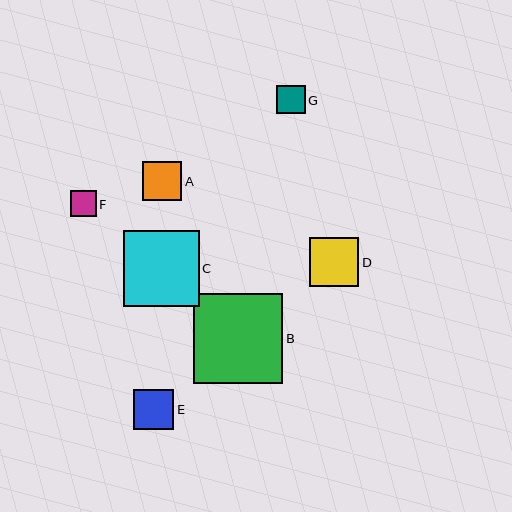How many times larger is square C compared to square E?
Square C is approximately 1.9 times the size of square E.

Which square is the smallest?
Square F is the smallest with a size of approximately 26 pixels.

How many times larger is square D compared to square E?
Square D is approximately 1.2 times the size of square E.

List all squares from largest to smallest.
From largest to smallest: B, C, D, E, A, G, F.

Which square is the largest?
Square B is the largest with a size of approximately 90 pixels.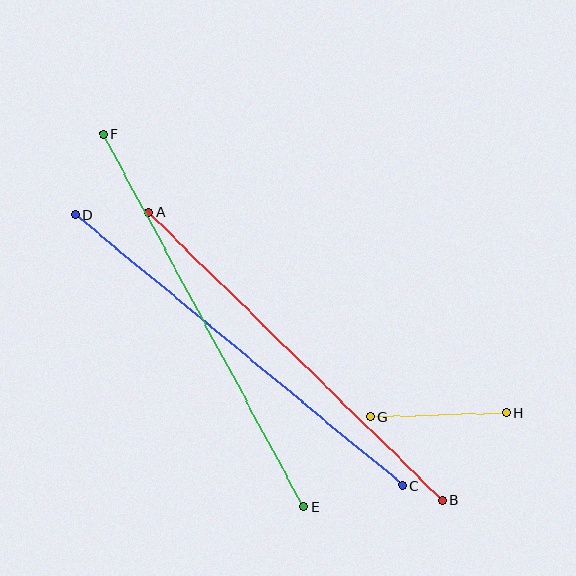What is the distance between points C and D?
The distance is approximately 425 pixels.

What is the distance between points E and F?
The distance is approximately 424 pixels.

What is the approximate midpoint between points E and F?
The midpoint is at approximately (204, 320) pixels.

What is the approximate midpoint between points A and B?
The midpoint is at approximately (296, 356) pixels.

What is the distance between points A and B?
The distance is approximately 411 pixels.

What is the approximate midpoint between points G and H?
The midpoint is at approximately (438, 415) pixels.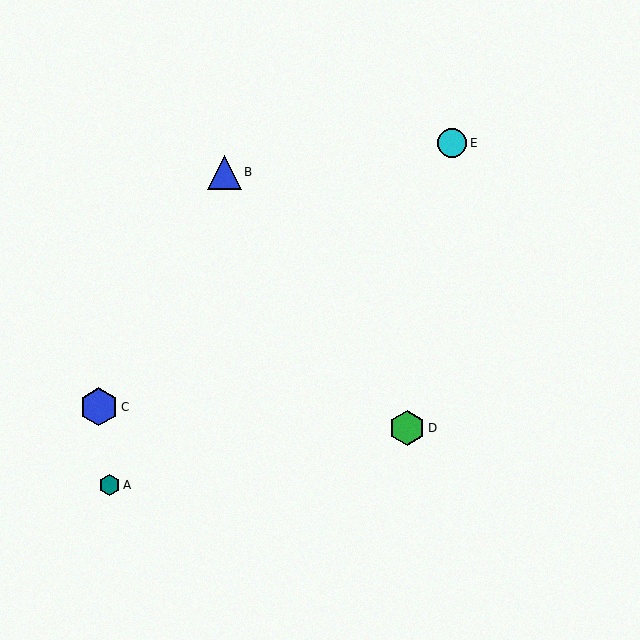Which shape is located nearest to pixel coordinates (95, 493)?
The teal hexagon (labeled A) at (109, 485) is nearest to that location.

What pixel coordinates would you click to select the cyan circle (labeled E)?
Click at (452, 143) to select the cyan circle E.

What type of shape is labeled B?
Shape B is a blue triangle.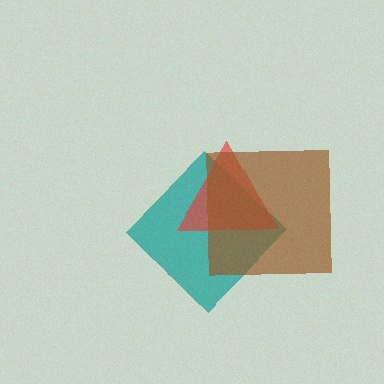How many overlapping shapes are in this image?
There are 3 overlapping shapes in the image.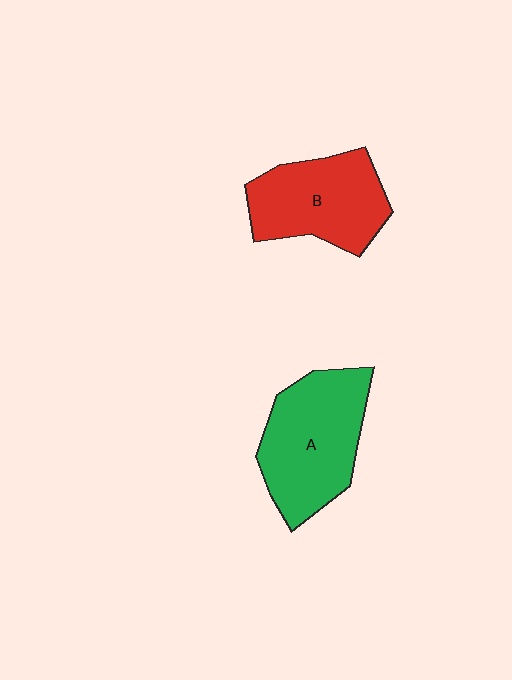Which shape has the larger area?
Shape A (green).